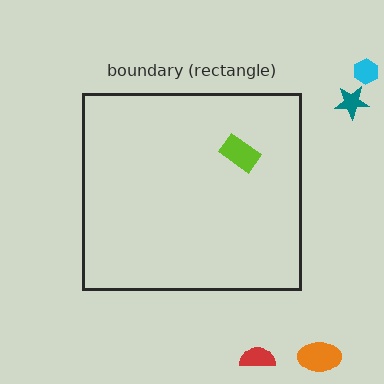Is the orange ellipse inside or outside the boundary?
Outside.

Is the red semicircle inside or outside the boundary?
Outside.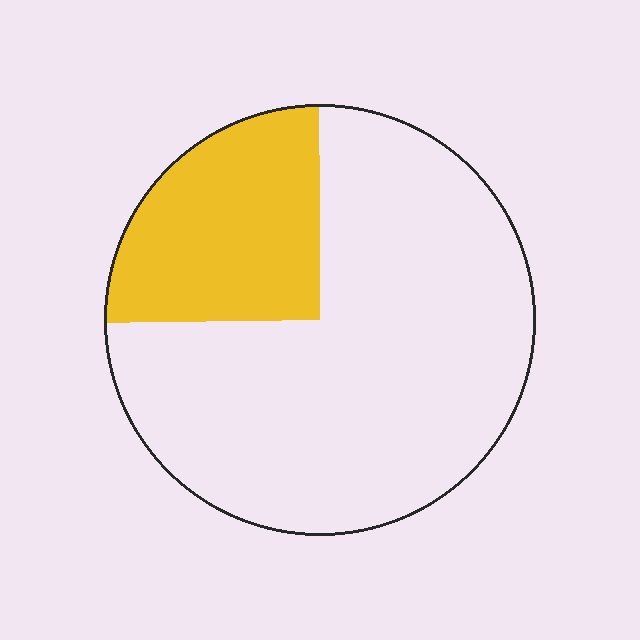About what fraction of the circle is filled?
About one quarter (1/4).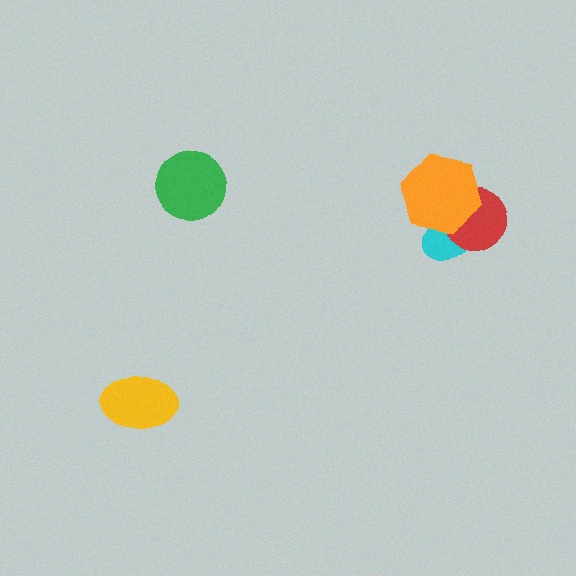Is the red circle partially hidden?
Yes, it is partially covered by another shape.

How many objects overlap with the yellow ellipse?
0 objects overlap with the yellow ellipse.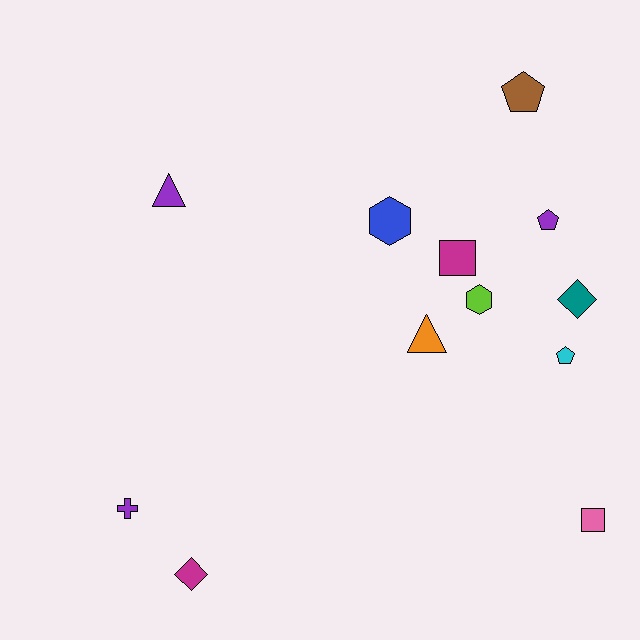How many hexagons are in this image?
There are 2 hexagons.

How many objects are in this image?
There are 12 objects.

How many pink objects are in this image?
There is 1 pink object.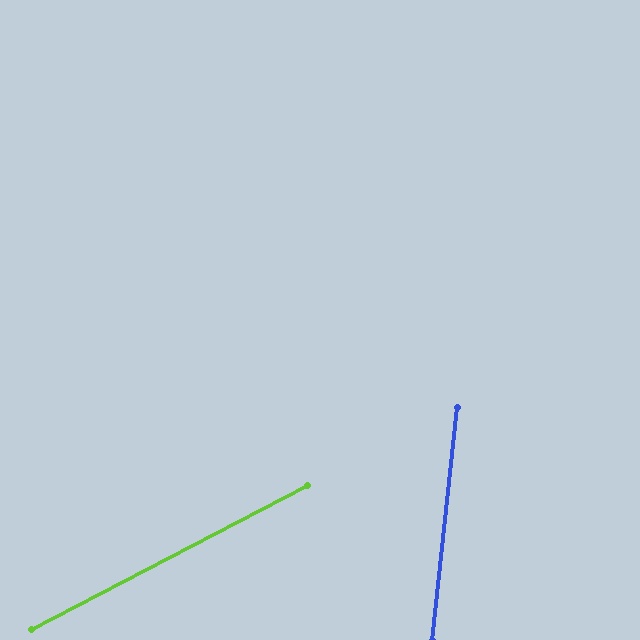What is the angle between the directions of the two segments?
Approximately 56 degrees.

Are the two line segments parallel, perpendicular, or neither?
Neither parallel nor perpendicular — they differ by about 56°.